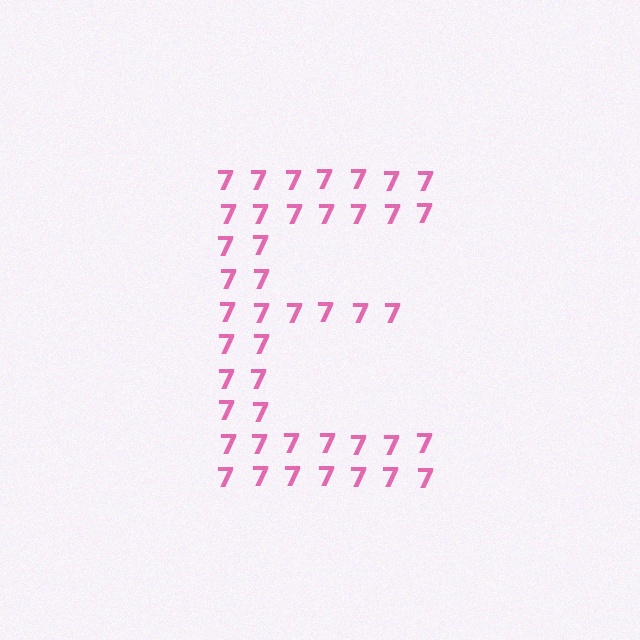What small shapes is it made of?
It is made of small digit 7's.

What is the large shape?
The large shape is the letter E.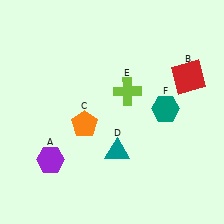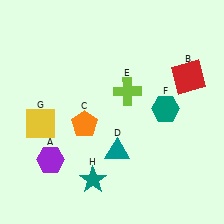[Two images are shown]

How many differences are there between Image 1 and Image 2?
There are 2 differences between the two images.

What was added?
A yellow square (G), a teal star (H) were added in Image 2.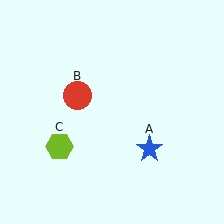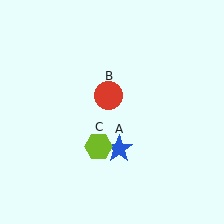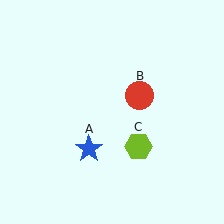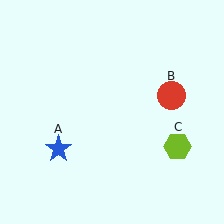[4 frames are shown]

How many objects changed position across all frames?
3 objects changed position: blue star (object A), red circle (object B), lime hexagon (object C).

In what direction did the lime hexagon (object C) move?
The lime hexagon (object C) moved right.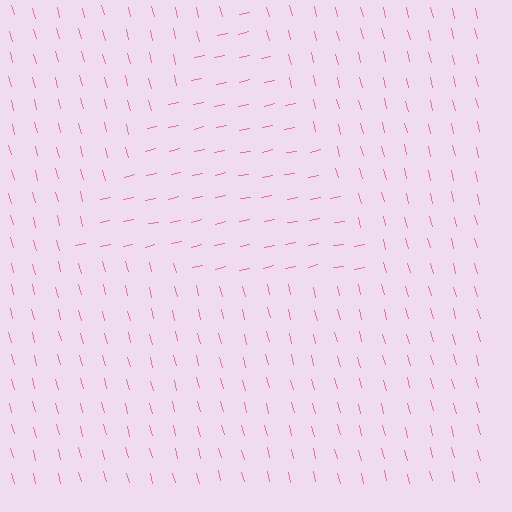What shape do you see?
I see a triangle.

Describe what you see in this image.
The image is filled with small pink line segments. A triangle region in the image has lines oriented differently from the surrounding lines, creating a visible texture boundary.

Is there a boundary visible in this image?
Yes, there is a texture boundary formed by a change in line orientation.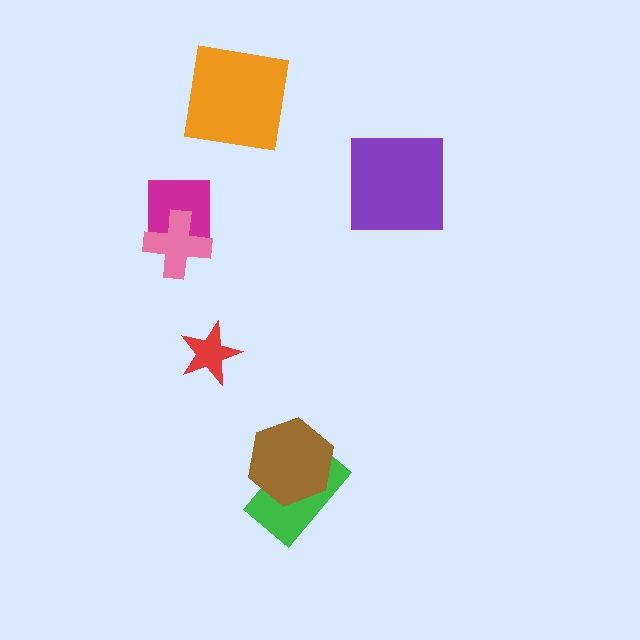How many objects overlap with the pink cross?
1 object overlaps with the pink cross.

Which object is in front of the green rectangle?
The brown hexagon is in front of the green rectangle.